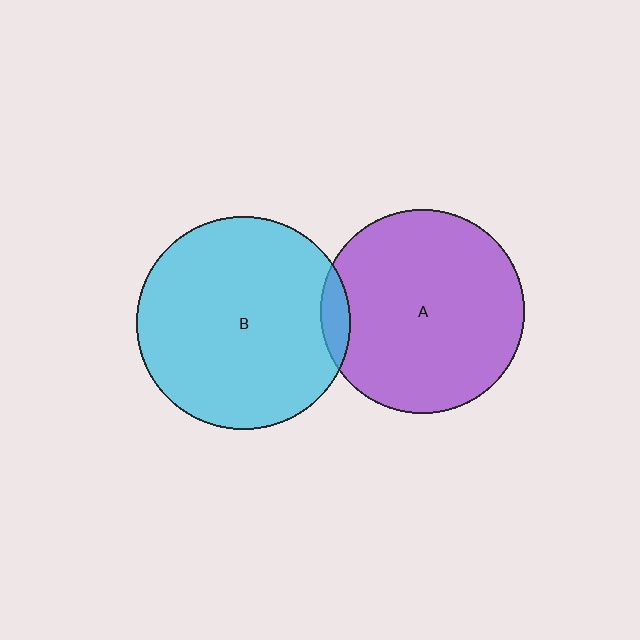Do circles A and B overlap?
Yes.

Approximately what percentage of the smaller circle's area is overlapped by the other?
Approximately 5%.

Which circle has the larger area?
Circle B (cyan).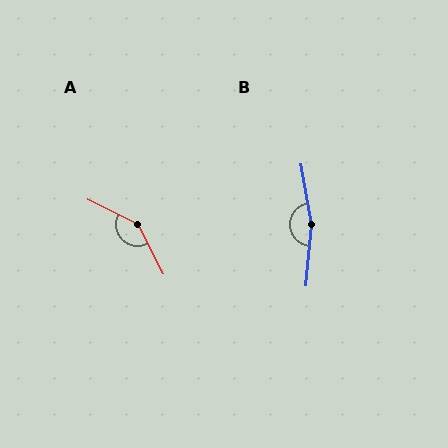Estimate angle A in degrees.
Approximately 144 degrees.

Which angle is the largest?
B, at approximately 166 degrees.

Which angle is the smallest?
A, at approximately 144 degrees.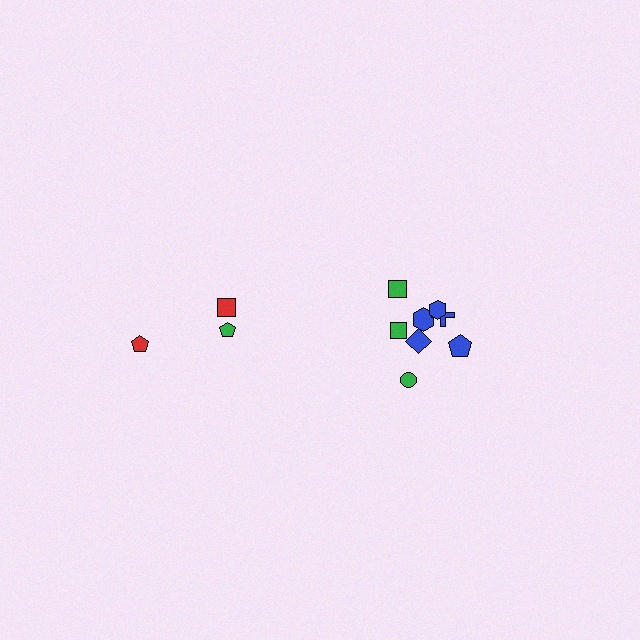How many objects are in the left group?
There are 3 objects.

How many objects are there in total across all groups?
There are 11 objects.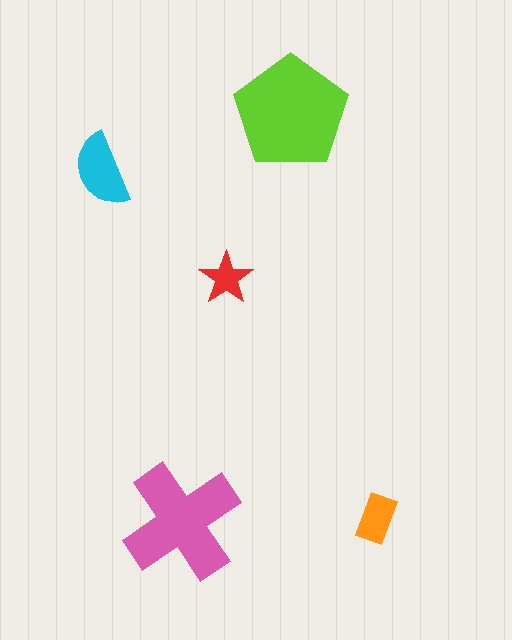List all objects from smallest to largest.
The red star, the orange rectangle, the cyan semicircle, the pink cross, the lime pentagon.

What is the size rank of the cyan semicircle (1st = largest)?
3rd.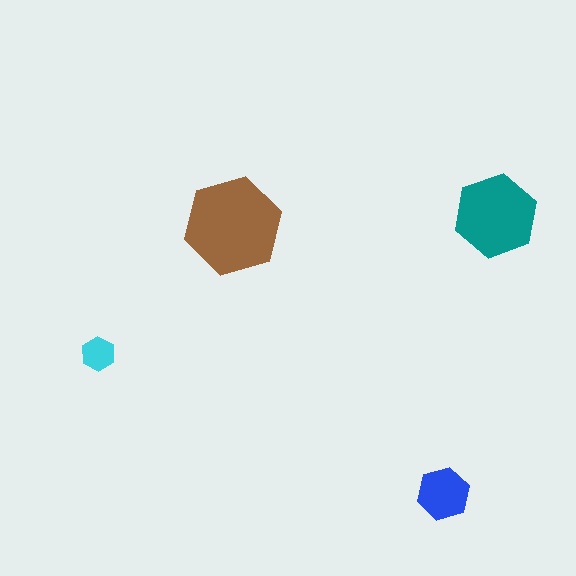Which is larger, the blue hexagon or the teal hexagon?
The teal one.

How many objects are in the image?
There are 4 objects in the image.